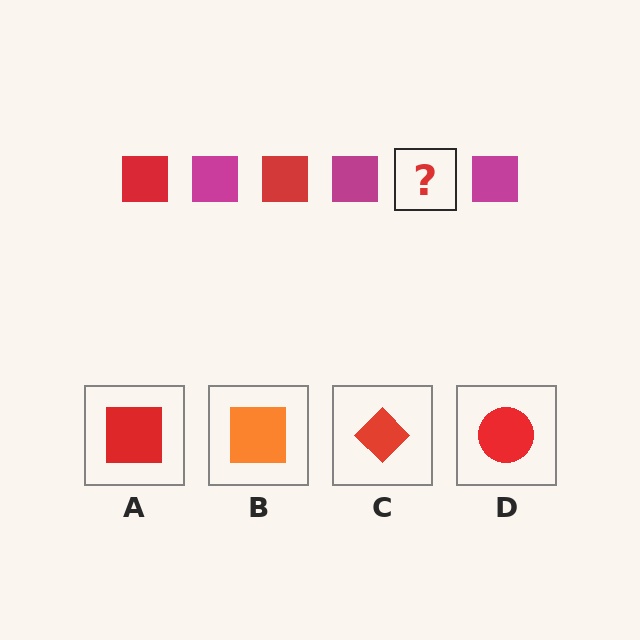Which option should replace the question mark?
Option A.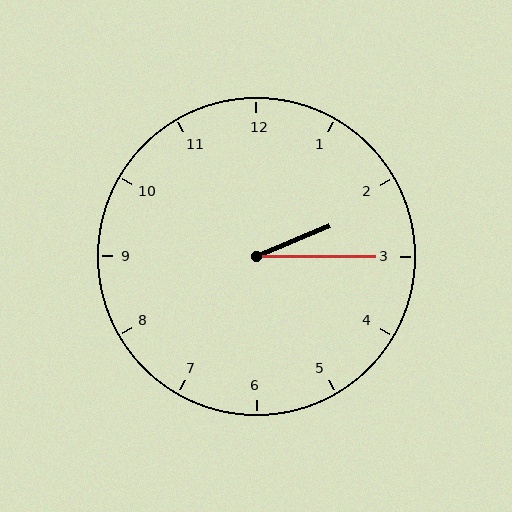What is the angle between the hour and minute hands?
Approximately 22 degrees.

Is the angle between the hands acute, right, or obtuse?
It is acute.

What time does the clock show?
2:15.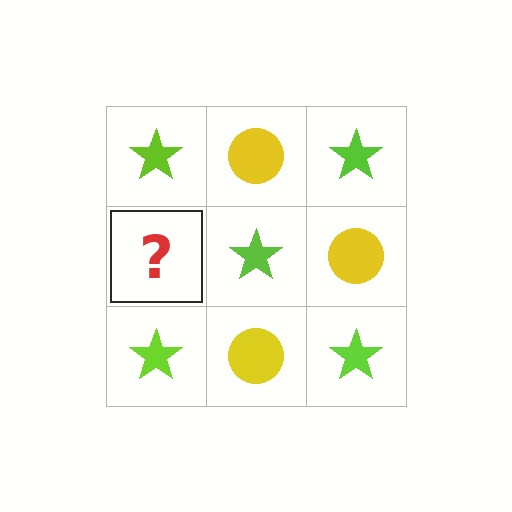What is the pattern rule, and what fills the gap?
The rule is that it alternates lime star and yellow circle in a checkerboard pattern. The gap should be filled with a yellow circle.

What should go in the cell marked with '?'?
The missing cell should contain a yellow circle.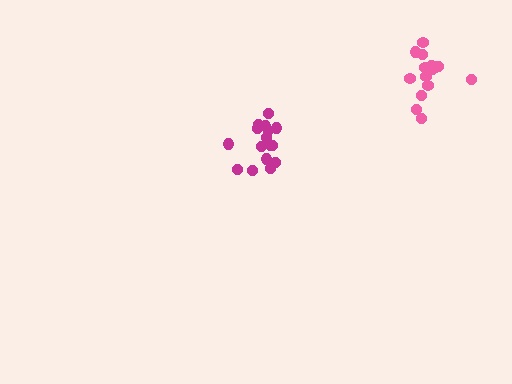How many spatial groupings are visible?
There are 2 spatial groupings.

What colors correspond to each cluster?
The clusters are colored: pink, magenta.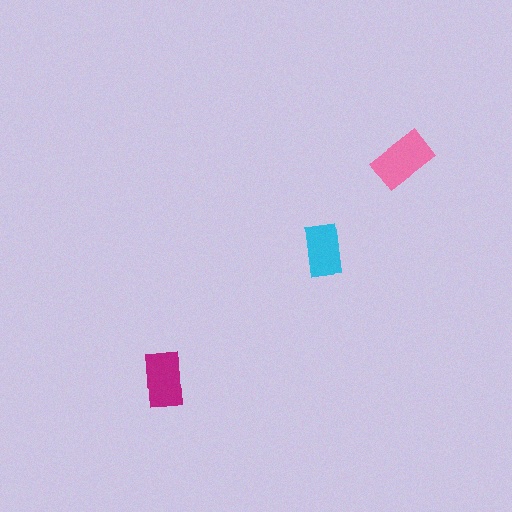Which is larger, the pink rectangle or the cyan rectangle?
The pink one.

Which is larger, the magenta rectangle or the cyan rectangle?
The magenta one.